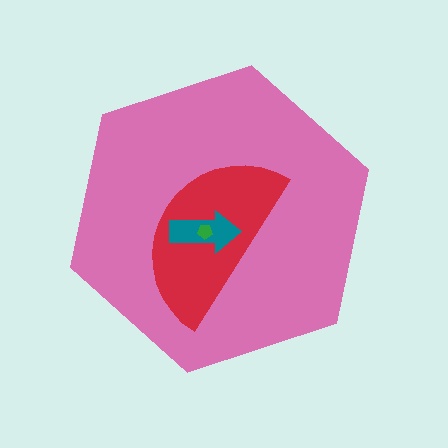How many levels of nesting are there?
4.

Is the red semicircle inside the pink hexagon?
Yes.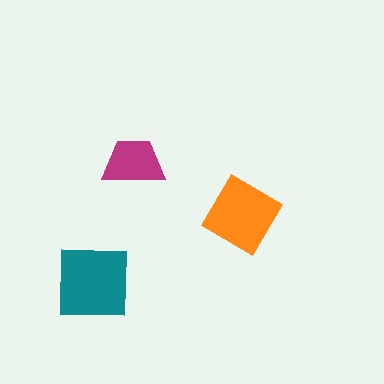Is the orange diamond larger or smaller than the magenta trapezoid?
Larger.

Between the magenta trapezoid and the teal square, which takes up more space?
The teal square.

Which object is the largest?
The teal square.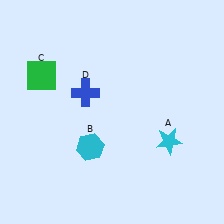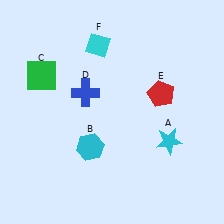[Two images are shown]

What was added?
A red pentagon (E), a cyan diamond (F) were added in Image 2.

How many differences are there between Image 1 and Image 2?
There are 2 differences between the two images.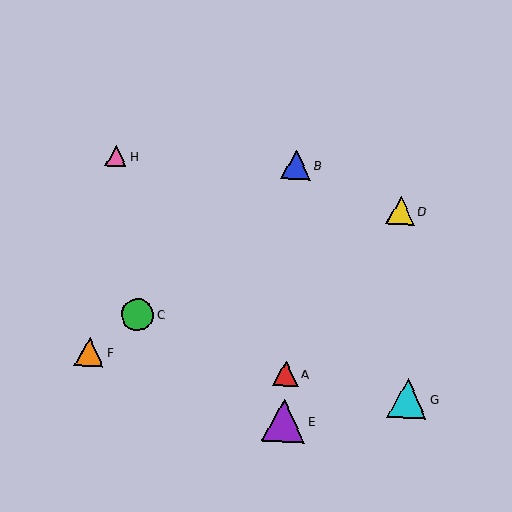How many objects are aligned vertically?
3 objects (A, B, E) are aligned vertically.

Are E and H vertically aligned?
No, E is at x≈284 and H is at x≈116.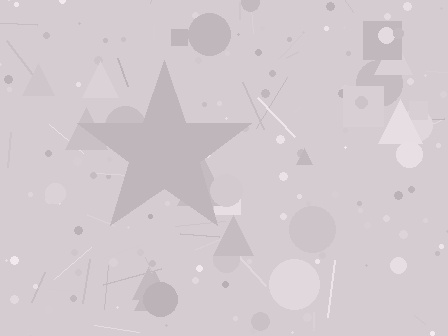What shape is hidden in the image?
A star is hidden in the image.